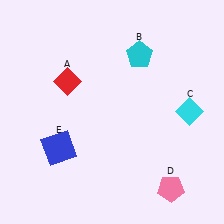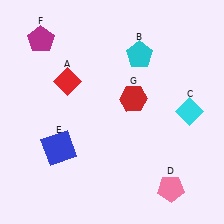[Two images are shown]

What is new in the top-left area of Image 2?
A magenta pentagon (F) was added in the top-left area of Image 2.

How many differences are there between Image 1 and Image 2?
There are 2 differences between the two images.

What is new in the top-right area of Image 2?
A red hexagon (G) was added in the top-right area of Image 2.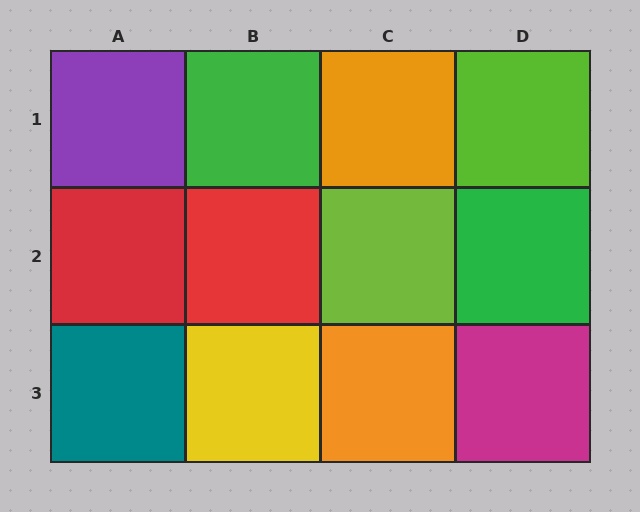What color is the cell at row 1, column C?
Orange.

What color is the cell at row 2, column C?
Lime.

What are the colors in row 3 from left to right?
Teal, yellow, orange, magenta.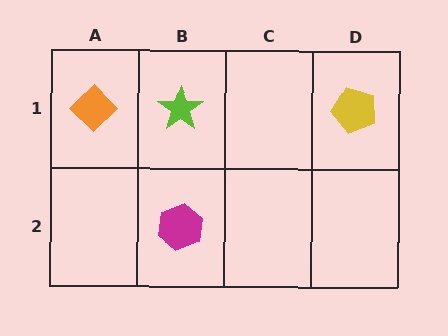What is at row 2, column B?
A magenta hexagon.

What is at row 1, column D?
A yellow pentagon.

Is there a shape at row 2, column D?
No, that cell is empty.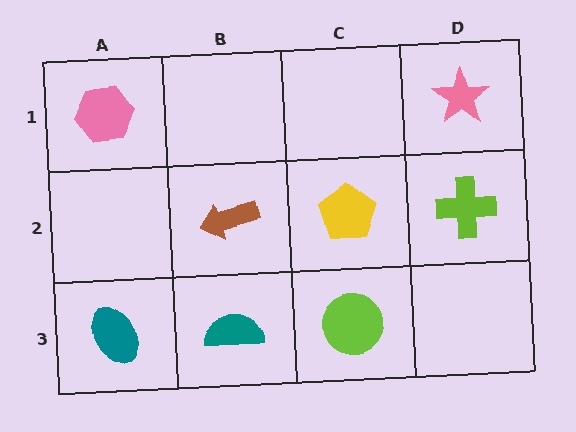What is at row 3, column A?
A teal ellipse.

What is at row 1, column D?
A pink star.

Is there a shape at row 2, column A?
No, that cell is empty.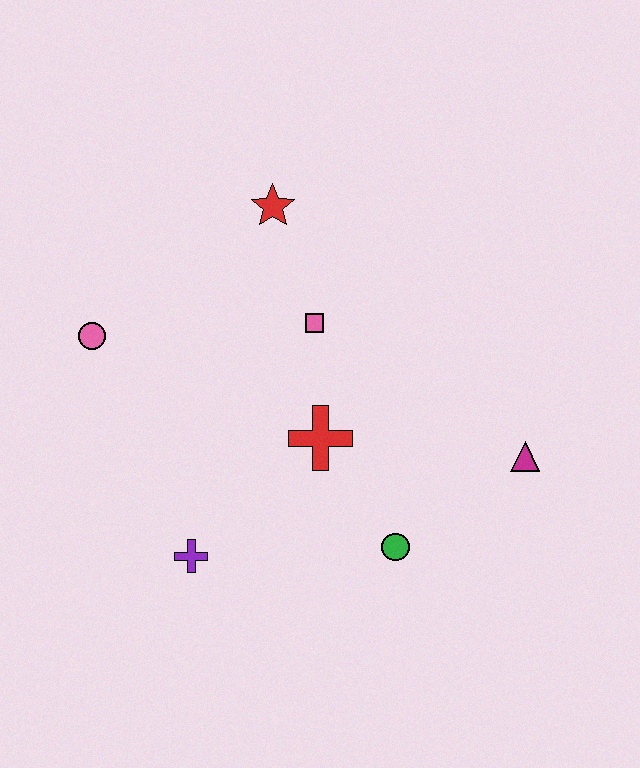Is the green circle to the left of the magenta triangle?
Yes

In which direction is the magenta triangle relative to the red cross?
The magenta triangle is to the right of the red cross.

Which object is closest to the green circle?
The red cross is closest to the green circle.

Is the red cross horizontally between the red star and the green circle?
Yes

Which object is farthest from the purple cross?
The red star is farthest from the purple cross.